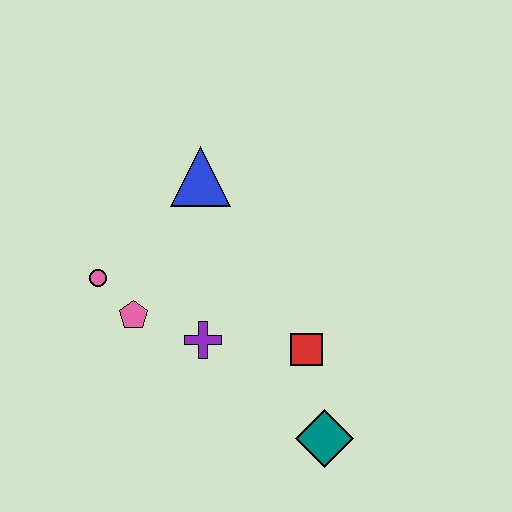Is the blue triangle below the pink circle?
No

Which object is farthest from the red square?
The pink circle is farthest from the red square.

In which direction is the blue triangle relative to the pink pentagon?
The blue triangle is above the pink pentagon.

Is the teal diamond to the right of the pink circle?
Yes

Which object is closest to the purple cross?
The pink pentagon is closest to the purple cross.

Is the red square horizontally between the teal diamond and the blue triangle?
Yes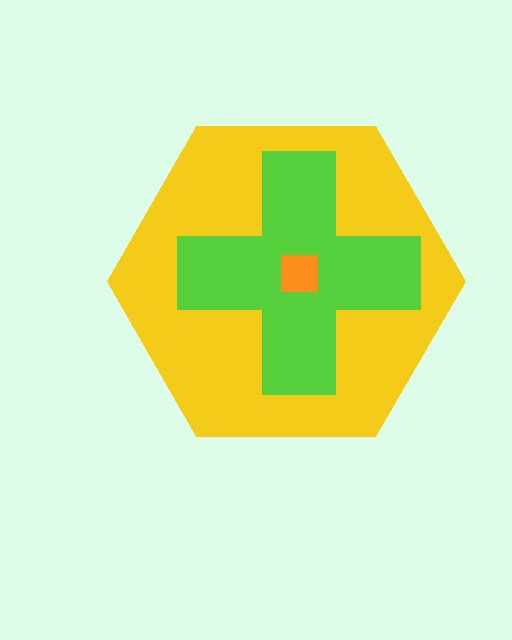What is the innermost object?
The orange square.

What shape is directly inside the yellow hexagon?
The lime cross.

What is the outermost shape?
The yellow hexagon.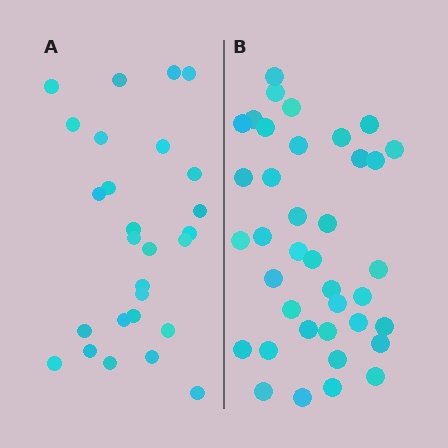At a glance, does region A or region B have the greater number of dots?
Region B (the right region) has more dots.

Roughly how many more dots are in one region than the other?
Region B has roughly 12 or so more dots than region A.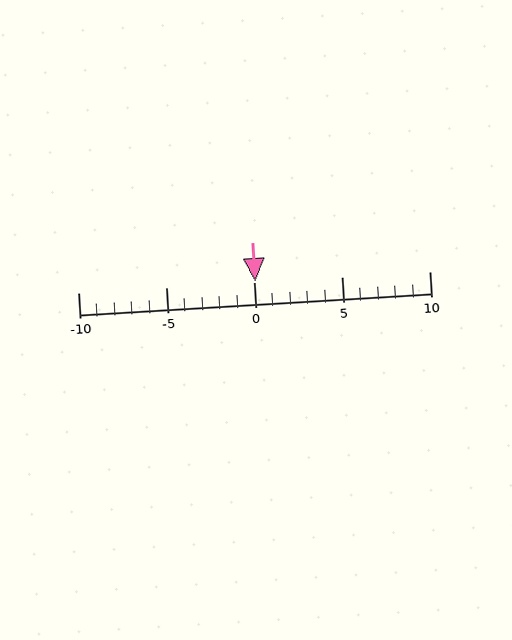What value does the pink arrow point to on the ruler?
The pink arrow points to approximately 0.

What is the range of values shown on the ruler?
The ruler shows values from -10 to 10.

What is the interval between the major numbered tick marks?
The major tick marks are spaced 5 units apart.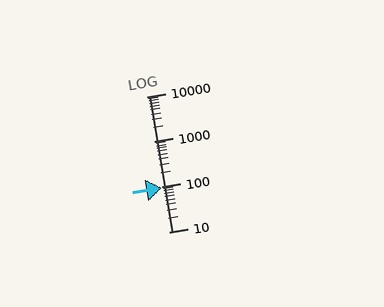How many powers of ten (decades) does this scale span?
The scale spans 3 decades, from 10 to 10000.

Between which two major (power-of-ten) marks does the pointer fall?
The pointer is between 10 and 100.